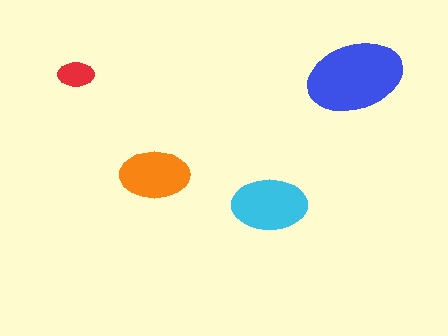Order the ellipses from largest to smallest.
the blue one, the cyan one, the orange one, the red one.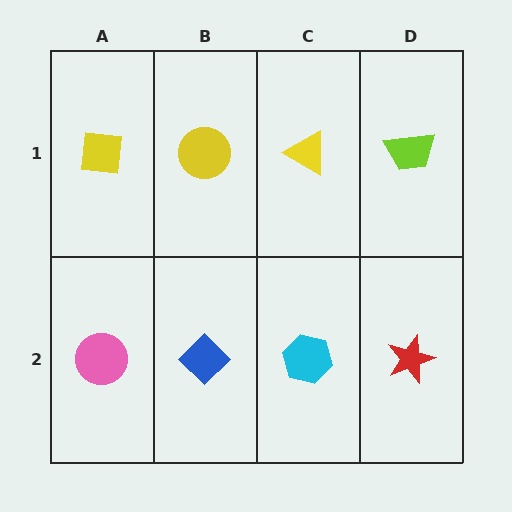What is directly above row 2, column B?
A yellow circle.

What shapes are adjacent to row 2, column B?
A yellow circle (row 1, column B), a pink circle (row 2, column A), a cyan hexagon (row 2, column C).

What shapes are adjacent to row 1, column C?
A cyan hexagon (row 2, column C), a yellow circle (row 1, column B), a lime trapezoid (row 1, column D).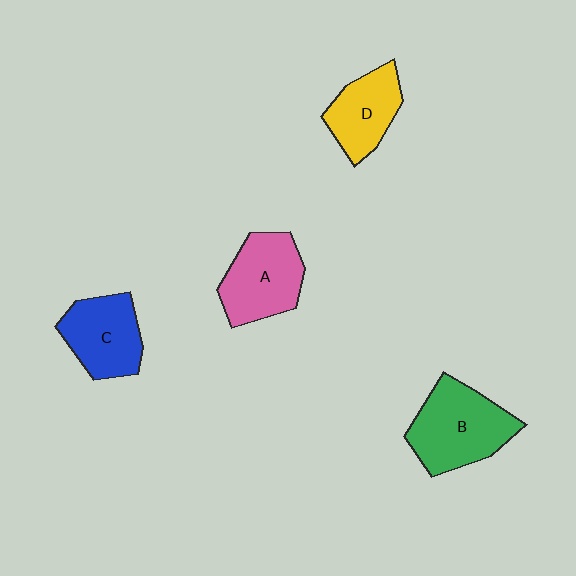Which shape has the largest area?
Shape B (green).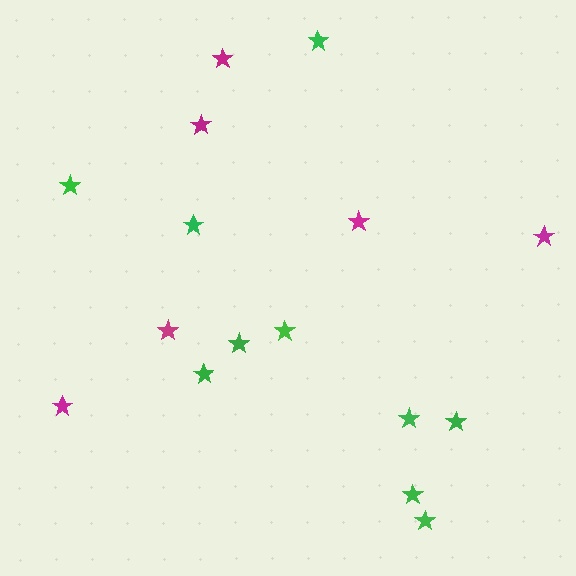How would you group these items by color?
There are 2 groups: one group of green stars (10) and one group of magenta stars (6).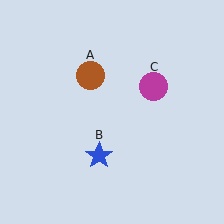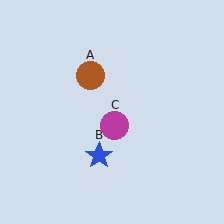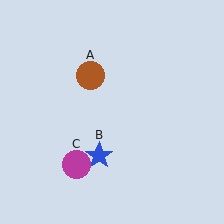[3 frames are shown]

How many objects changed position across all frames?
1 object changed position: magenta circle (object C).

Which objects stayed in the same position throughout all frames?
Brown circle (object A) and blue star (object B) remained stationary.